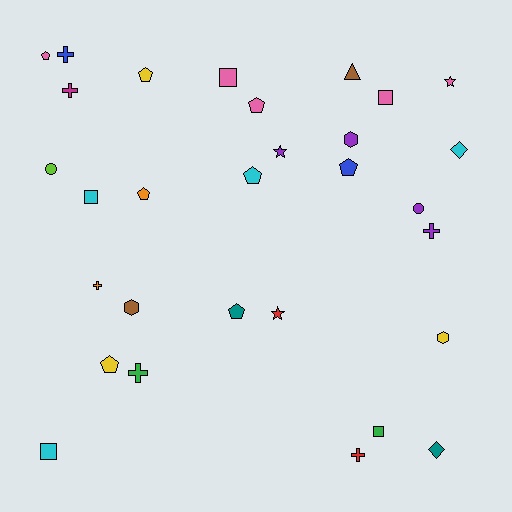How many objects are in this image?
There are 30 objects.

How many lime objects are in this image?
There is 1 lime object.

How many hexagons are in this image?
There are 3 hexagons.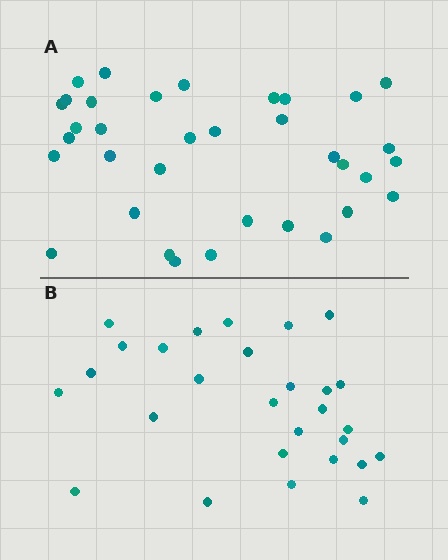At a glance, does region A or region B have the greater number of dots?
Region A (the top region) has more dots.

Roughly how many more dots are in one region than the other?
Region A has roughly 8 or so more dots than region B.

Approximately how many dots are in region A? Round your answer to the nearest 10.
About 40 dots. (The exact count is 35, which rounds to 40.)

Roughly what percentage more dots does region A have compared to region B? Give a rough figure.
About 25% more.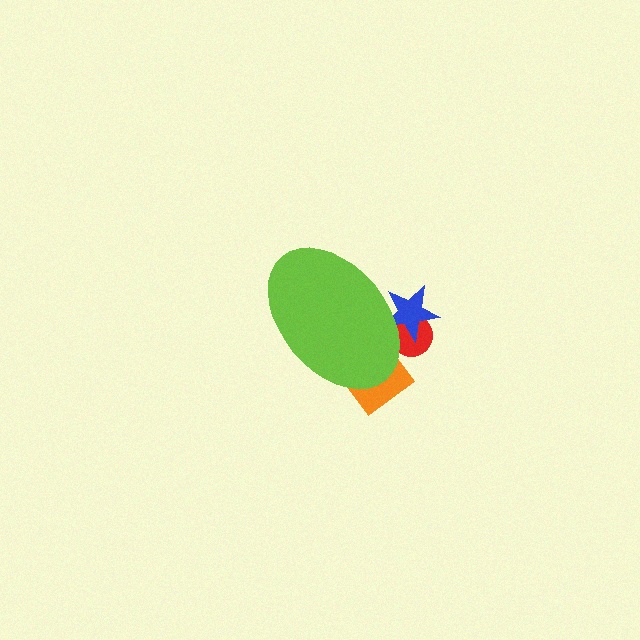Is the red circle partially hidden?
Yes, the red circle is partially hidden behind the lime ellipse.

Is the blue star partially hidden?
Yes, the blue star is partially hidden behind the lime ellipse.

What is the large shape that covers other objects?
A lime ellipse.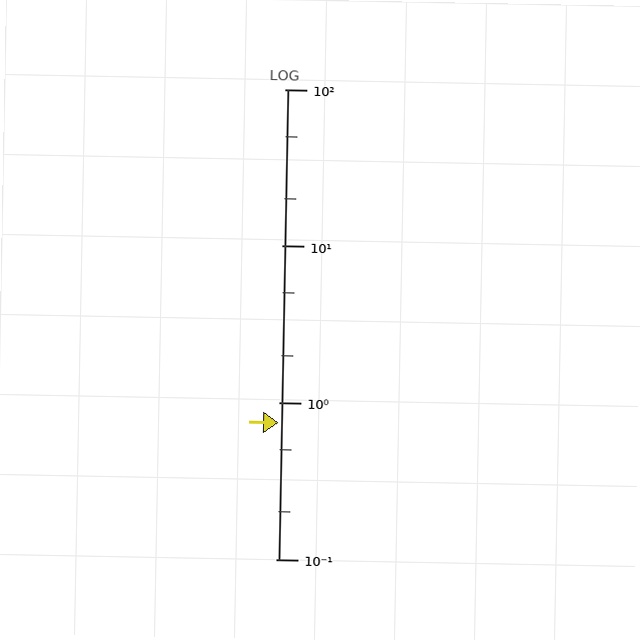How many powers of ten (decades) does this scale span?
The scale spans 3 decades, from 0.1 to 100.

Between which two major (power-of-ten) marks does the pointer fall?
The pointer is between 0.1 and 1.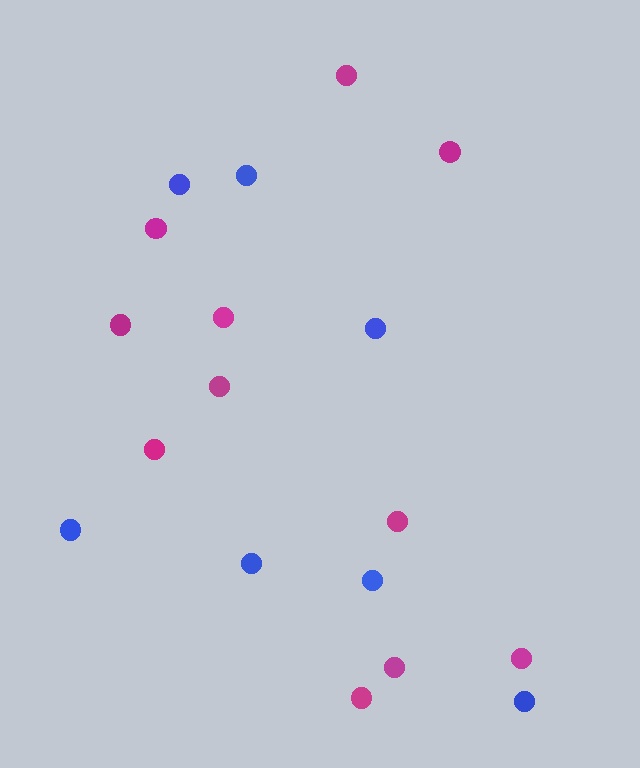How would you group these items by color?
There are 2 groups: one group of blue circles (7) and one group of magenta circles (11).